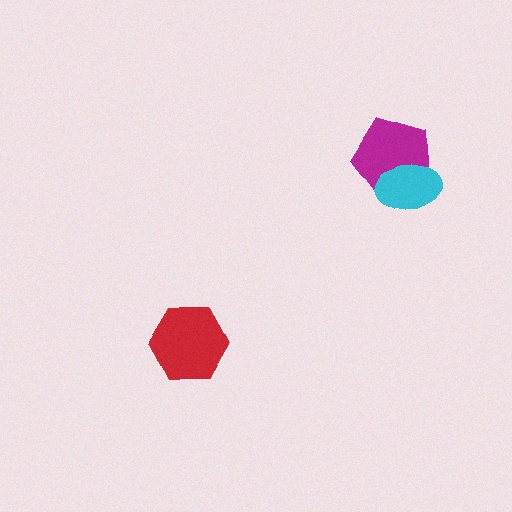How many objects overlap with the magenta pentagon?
1 object overlaps with the magenta pentagon.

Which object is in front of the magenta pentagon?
The cyan ellipse is in front of the magenta pentagon.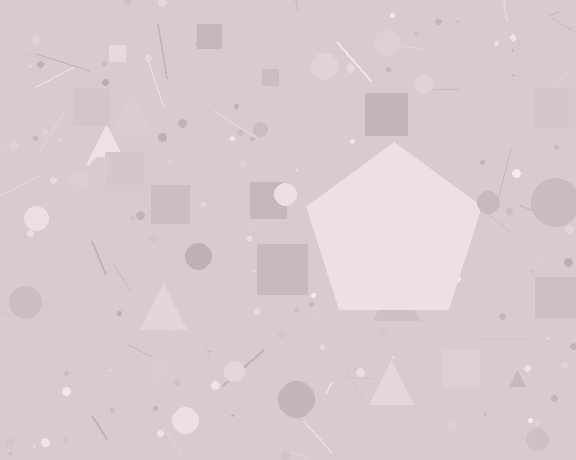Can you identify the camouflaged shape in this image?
The camouflaged shape is a pentagon.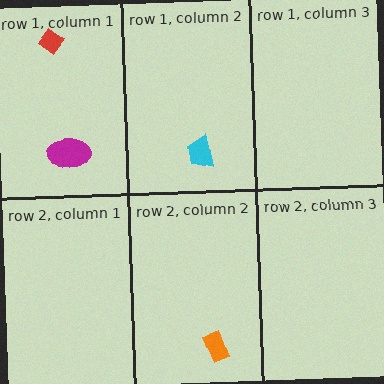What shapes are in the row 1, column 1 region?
The red diamond, the magenta ellipse.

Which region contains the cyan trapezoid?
The row 1, column 2 region.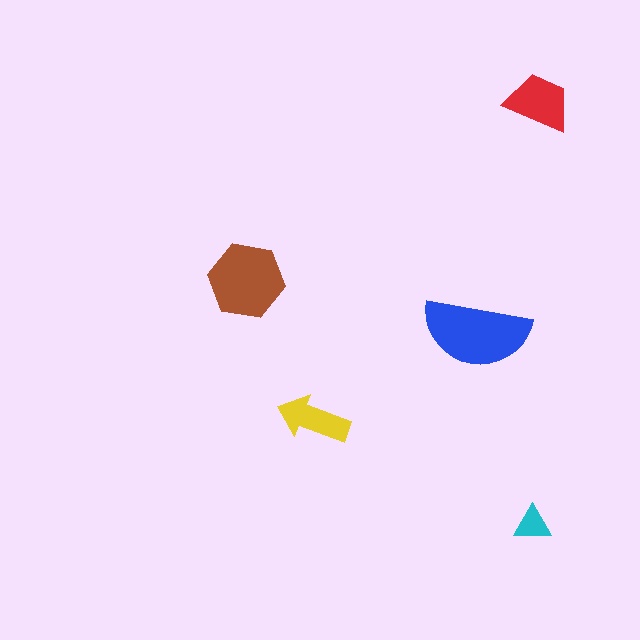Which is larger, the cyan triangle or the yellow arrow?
The yellow arrow.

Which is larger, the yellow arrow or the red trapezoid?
The red trapezoid.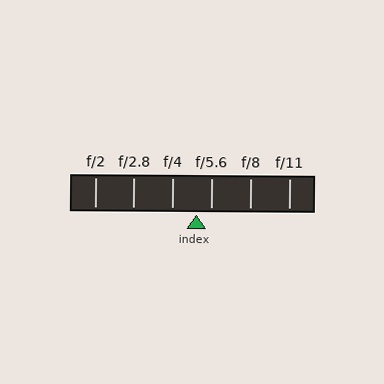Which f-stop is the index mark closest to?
The index mark is closest to f/5.6.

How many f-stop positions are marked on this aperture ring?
There are 6 f-stop positions marked.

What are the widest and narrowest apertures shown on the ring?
The widest aperture shown is f/2 and the narrowest is f/11.